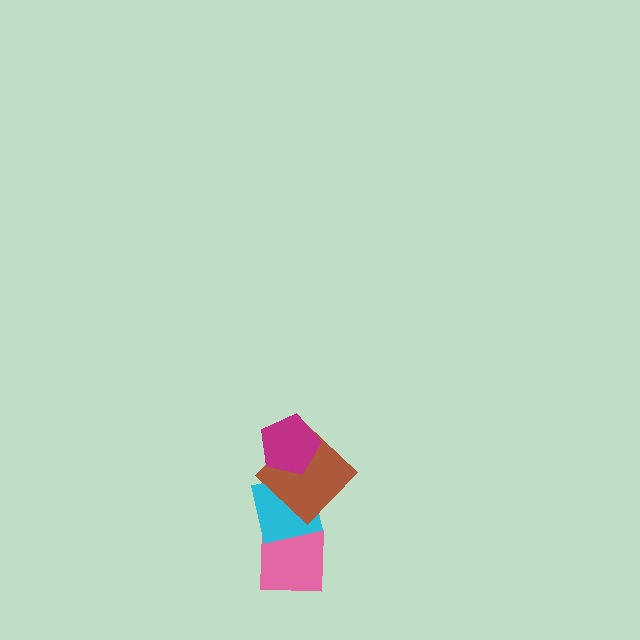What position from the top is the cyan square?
The cyan square is 3rd from the top.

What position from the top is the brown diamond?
The brown diamond is 2nd from the top.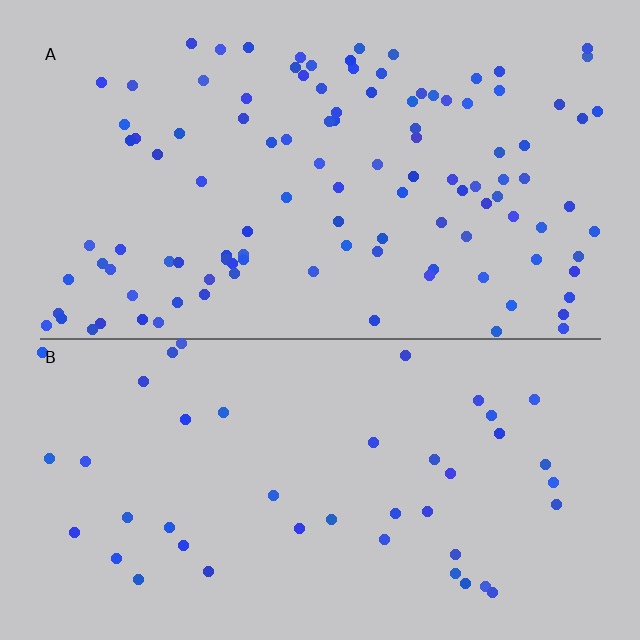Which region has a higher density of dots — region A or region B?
A (the top).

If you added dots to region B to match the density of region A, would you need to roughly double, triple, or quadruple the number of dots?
Approximately triple.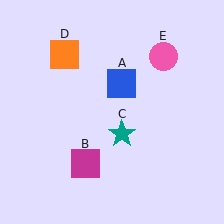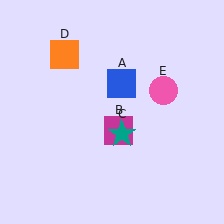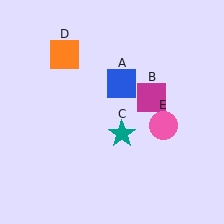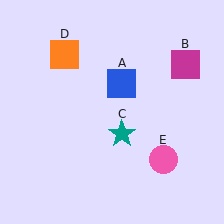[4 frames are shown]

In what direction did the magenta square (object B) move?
The magenta square (object B) moved up and to the right.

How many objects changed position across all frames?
2 objects changed position: magenta square (object B), pink circle (object E).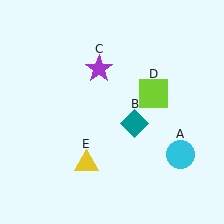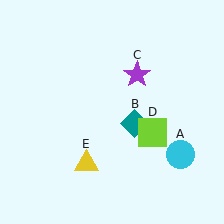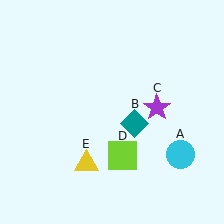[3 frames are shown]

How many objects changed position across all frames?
2 objects changed position: purple star (object C), lime square (object D).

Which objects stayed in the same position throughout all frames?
Cyan circle (object A) and teal diamond (object B) and yellow triangle (object E) remained stationary.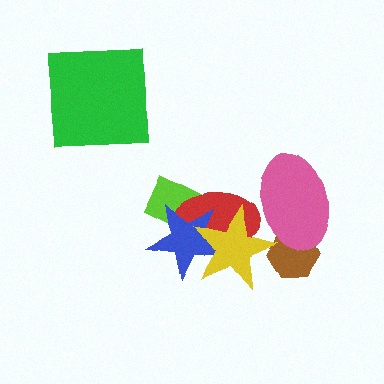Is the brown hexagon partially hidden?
Yes, it is partially covered by another shape.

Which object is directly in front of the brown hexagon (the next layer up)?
The pink ellipse is directly in front of the brown hexagon.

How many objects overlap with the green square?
0 objects overlap with the green square.